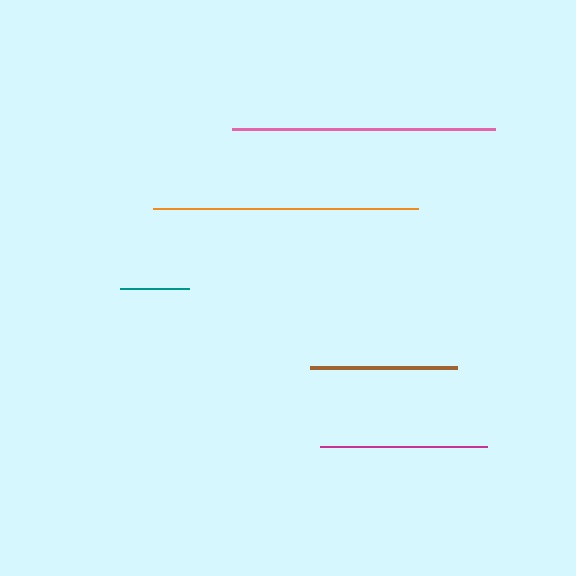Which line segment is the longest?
The orange line is the longest at approximately 264 pixels.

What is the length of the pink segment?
The pink segment is approximately 263 pixels long.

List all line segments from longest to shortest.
From longest to shortest: orange, pink, magenta, brown, teal.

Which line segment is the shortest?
The teal line is the shortest at approximately 68 pixels.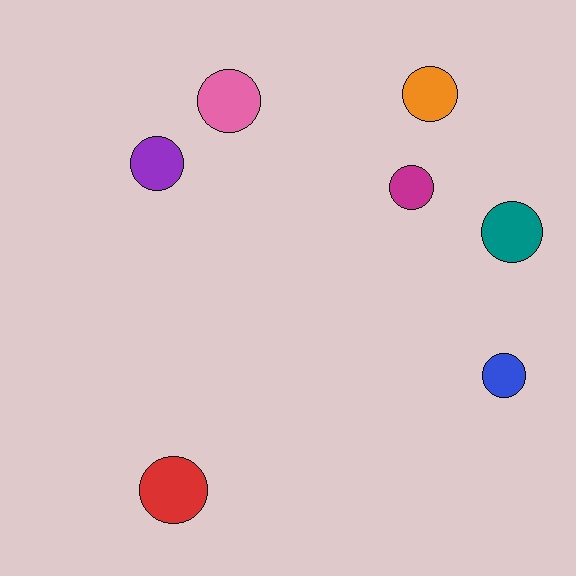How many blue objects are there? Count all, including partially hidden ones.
There is 1 blue object.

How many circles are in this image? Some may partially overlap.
There are 7 circles.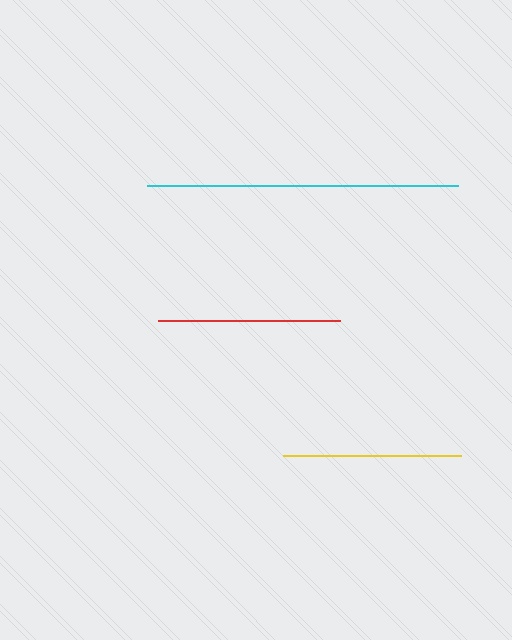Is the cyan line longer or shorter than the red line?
The cyan line is longer than the red line.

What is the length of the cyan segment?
The cyan segment is approximately 312 pixels long.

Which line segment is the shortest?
The yellow line is the shortest at approximately 177 pixels.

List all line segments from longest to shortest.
From longest to shortest: cyan, red, yellow.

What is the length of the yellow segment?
The yellow segment is approximately 177 pixels long.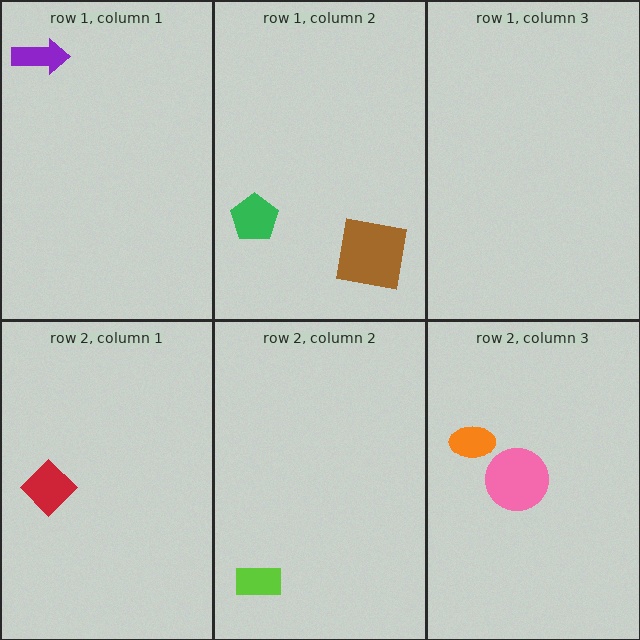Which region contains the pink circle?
The row 2, column 3 region.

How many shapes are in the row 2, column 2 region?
1.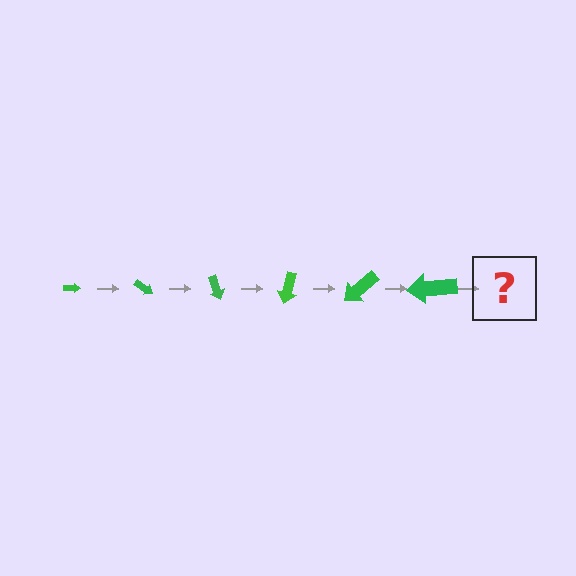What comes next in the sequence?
The next element should be an arrow, larger than the previous one and rotated 210 degrees from the start.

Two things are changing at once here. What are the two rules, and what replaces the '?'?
The two rules are that the arrow grows larger each step and it rotates 35 degrees each step. The '?' should be an arrow, larger than the previous one and rotated 210 degrees from the start.